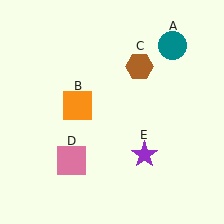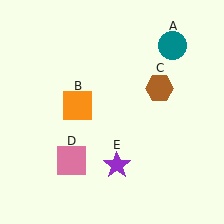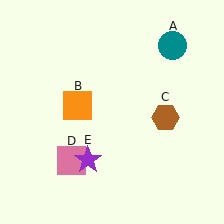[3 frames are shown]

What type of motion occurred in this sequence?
The brown hexagon (object C), purple star (object E) rotated clockwise around the center of the scene.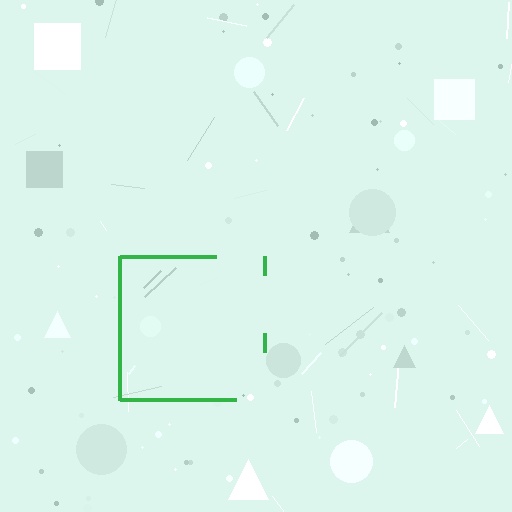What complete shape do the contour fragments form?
The contour fragments form a square.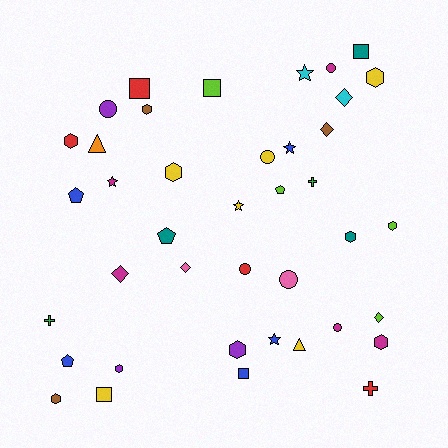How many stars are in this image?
There are 5 stars.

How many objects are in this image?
There are 40 objects.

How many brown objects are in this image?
There are 3 brown objects.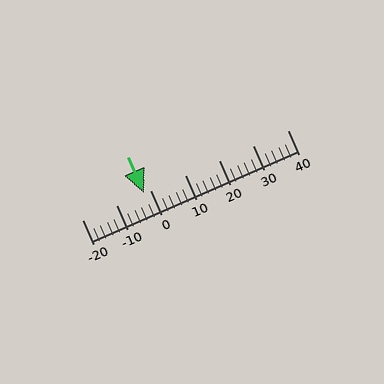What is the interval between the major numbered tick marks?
The major tick marks are spaced 10 units apart.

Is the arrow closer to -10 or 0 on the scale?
The arrow is closer to 0.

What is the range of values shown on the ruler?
The ruler shows values from -20 to 40.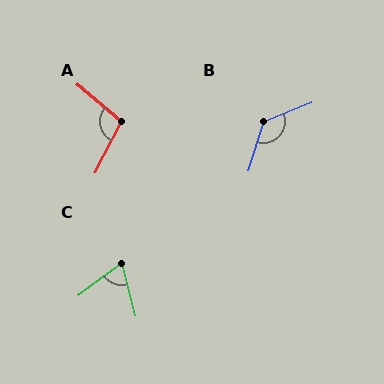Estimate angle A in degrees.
Approximately 103 degrees.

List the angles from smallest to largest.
C (67°), A (103°), B (129°).